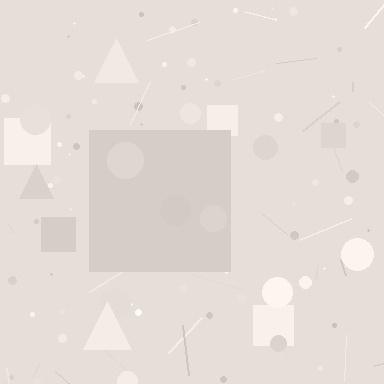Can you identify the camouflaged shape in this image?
The camouflaged shape is a square.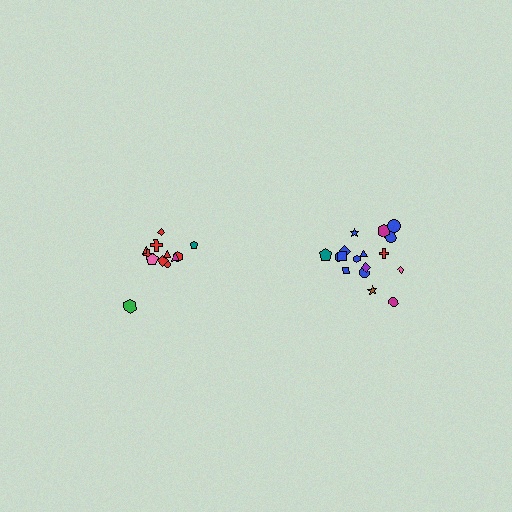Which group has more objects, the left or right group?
The right group.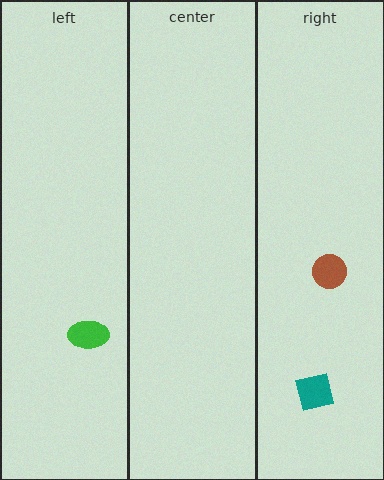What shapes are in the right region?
The brown circle, the teal square.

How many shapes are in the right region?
2.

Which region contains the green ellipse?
The left region.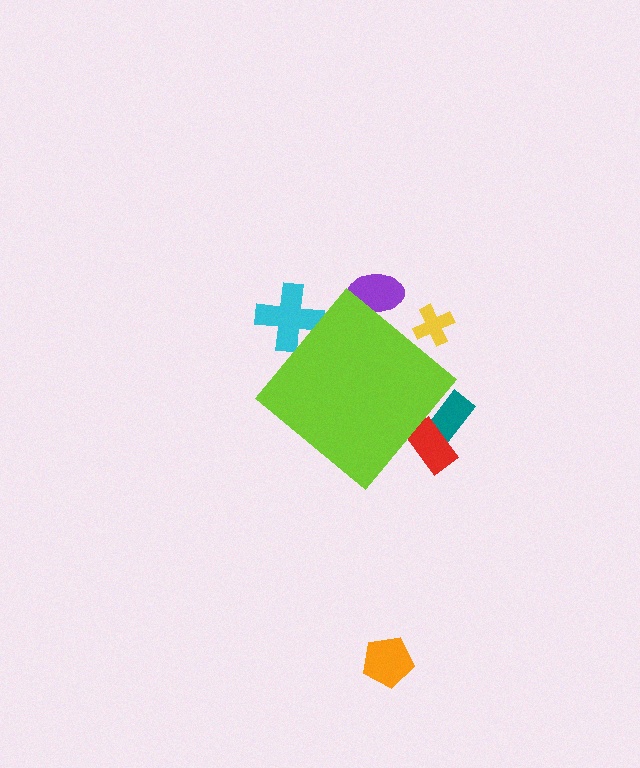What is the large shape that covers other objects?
A lime diamond.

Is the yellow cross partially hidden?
Yes, the yellow cross is partially hidden behind the lime diamond.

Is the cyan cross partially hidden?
Yes, the cyan cross is partially hidden behind the lime diamond.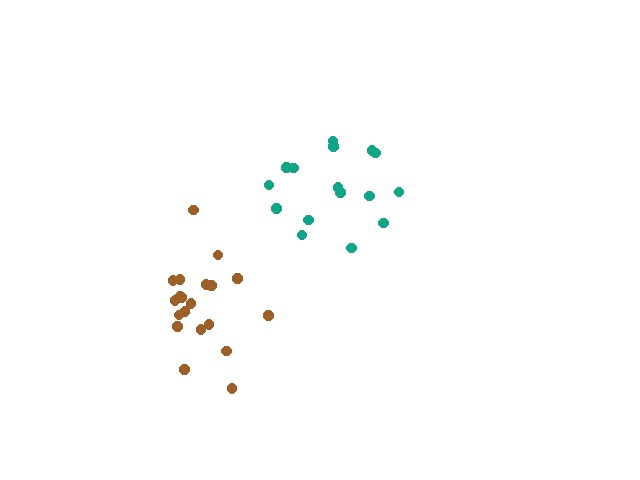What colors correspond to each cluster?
The clusters are colored: brown, teal.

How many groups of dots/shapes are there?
There are 2 groups.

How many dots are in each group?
Group 1: 20 dots, Group 2: 16 dots (36 total).